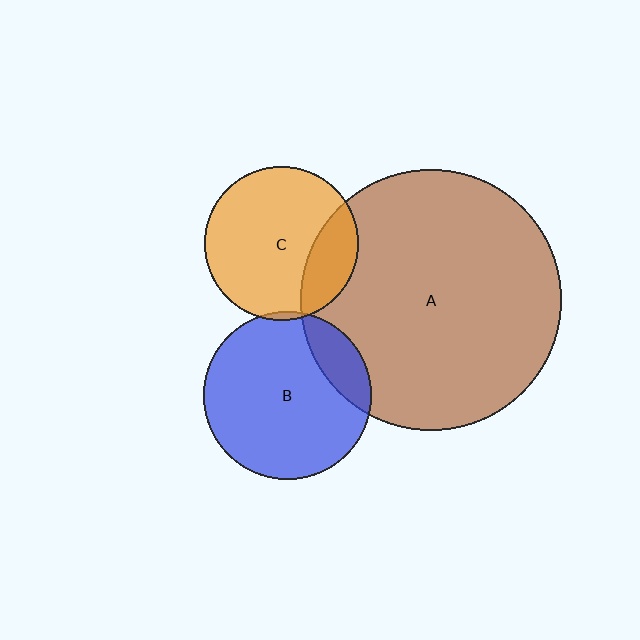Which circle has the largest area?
Circle A (brown).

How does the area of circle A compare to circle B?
Approximately 2.4 times.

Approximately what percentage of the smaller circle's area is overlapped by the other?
Approximately 15%.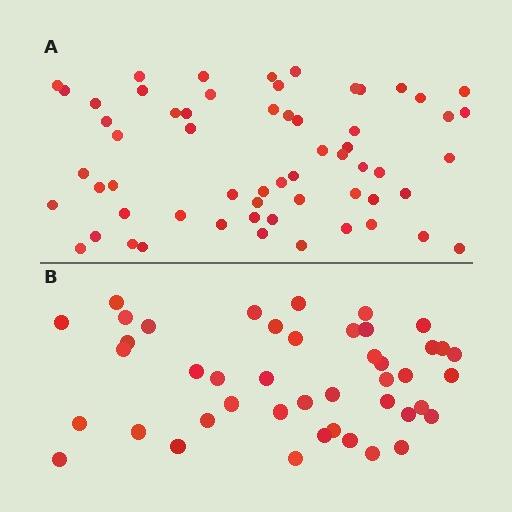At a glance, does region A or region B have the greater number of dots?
Region A (the top region) has more dots.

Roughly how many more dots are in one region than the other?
Region A has approximately 15 more dots than region B.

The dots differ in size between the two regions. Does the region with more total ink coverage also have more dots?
No. Region B has more total ink coverage because its dots are larger, but region A actually contains more individual dots. Total area can be misleading — the number of items is what matters here.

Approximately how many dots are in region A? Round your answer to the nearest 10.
About 60 dots.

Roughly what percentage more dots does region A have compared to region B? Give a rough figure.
About 35% more.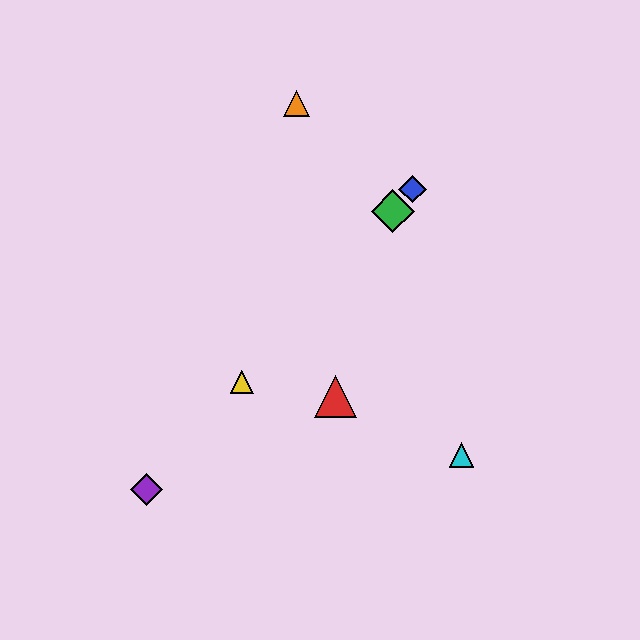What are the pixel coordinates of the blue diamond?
The blue diamond is at (412, 189).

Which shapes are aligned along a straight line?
The blue diamond, the green diamond, the yellow triangle, the purple diamond are aligned along a straight line.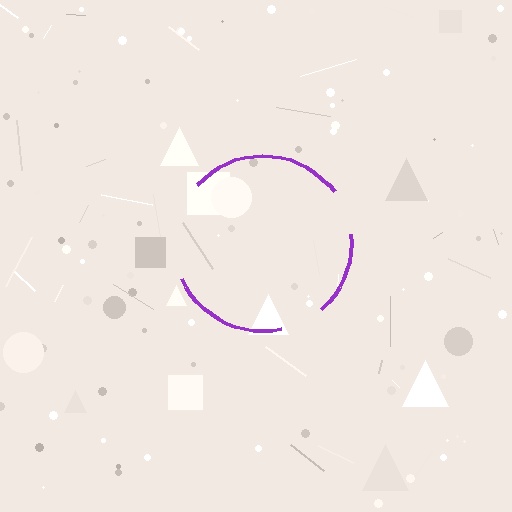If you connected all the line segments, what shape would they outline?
They would outline a circle.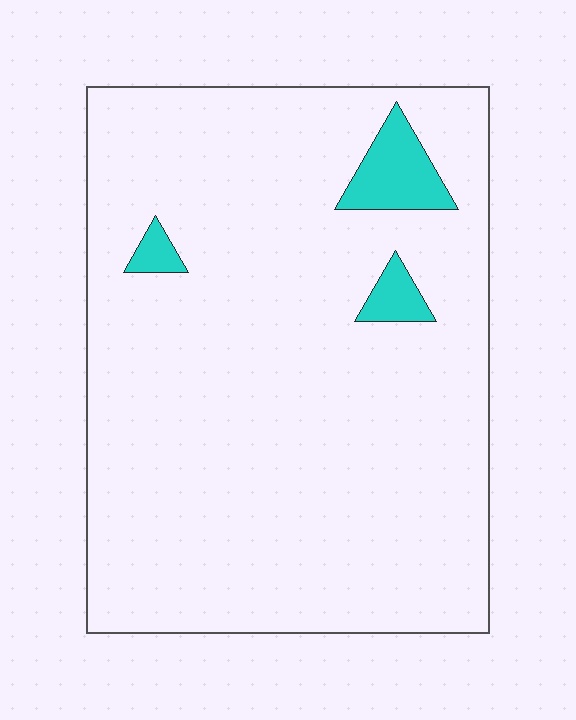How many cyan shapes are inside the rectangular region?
3.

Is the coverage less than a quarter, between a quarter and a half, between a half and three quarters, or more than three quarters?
Less than a quarter.